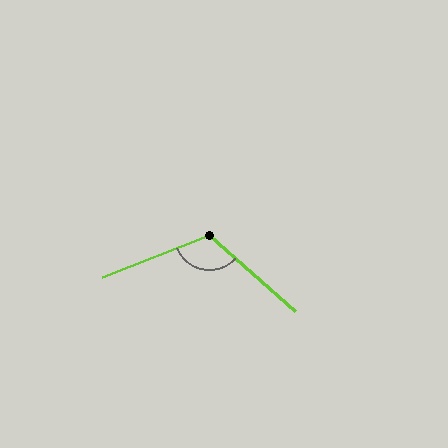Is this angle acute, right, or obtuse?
It is obtuse.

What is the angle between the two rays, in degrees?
Approximately 117 degrees.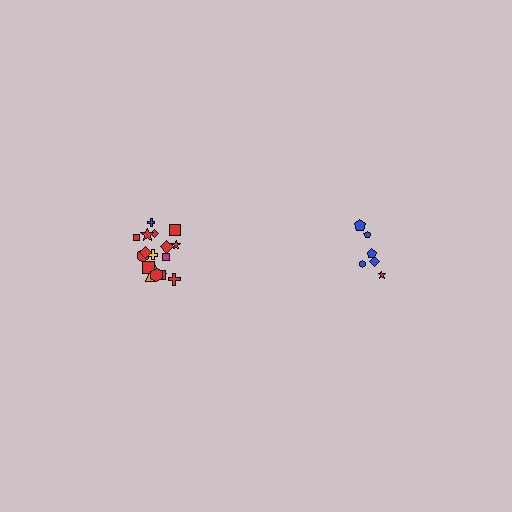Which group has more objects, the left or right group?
The left group.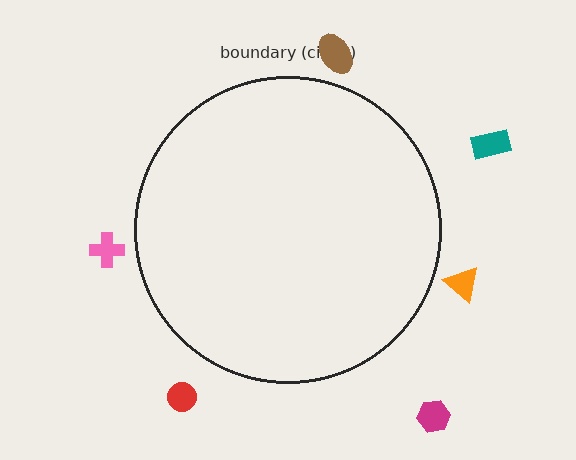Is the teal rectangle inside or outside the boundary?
Outside.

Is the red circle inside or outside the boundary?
Outside.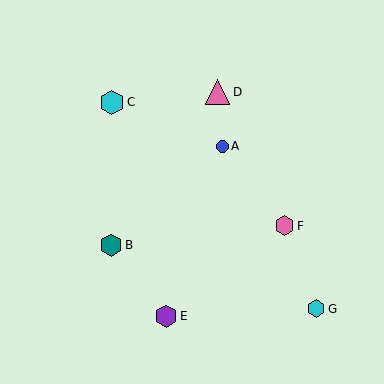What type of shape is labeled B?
Shape B is a teal hexagon.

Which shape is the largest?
The pink triangle (labeled D) is the largest.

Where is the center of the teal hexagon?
The center of the teal hexagon is at (111, 245).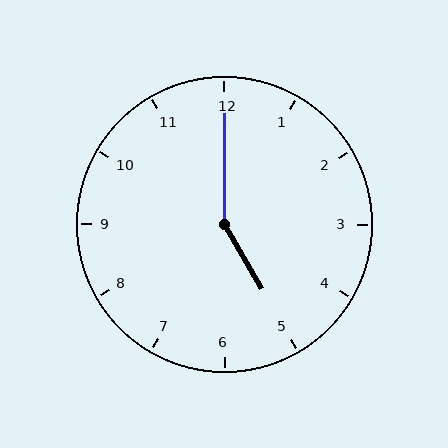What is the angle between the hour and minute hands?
Approximately 150 degrees.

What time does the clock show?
5:00.